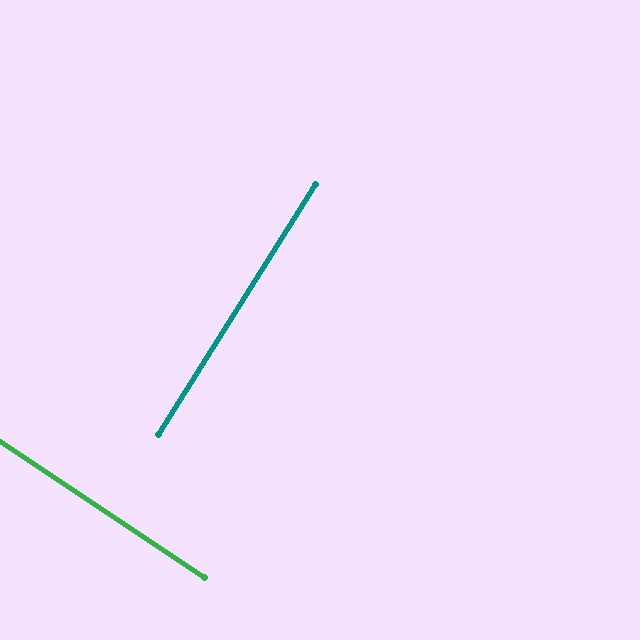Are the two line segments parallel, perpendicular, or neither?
Perpendicular — they meet at approximately 89°.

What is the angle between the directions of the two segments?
Approximately 89 degrees.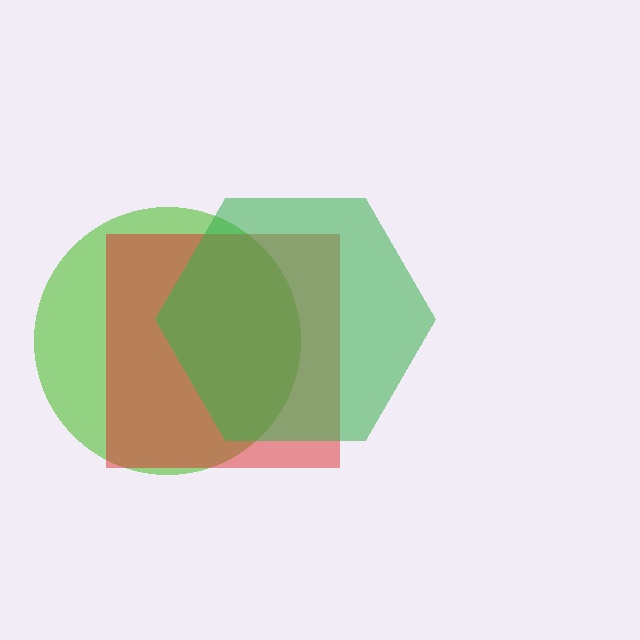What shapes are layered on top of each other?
The layered shapes are: a lime circle, a red square, a green hexagon.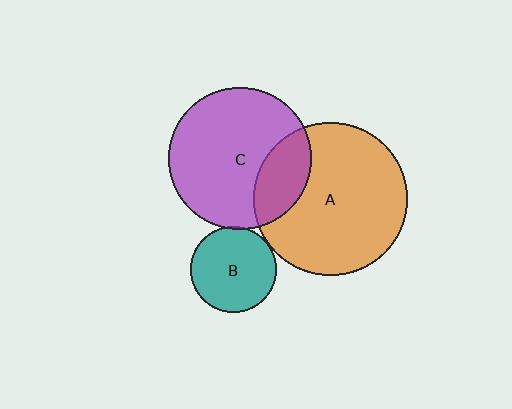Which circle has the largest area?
Circle A (orange).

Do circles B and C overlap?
Yes.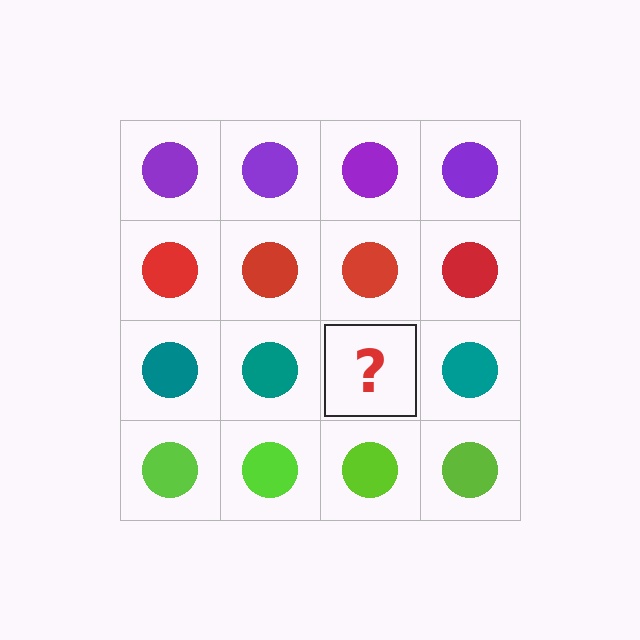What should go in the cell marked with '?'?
The missing cell should contain a teal circle.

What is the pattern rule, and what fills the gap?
The rule is that each row has a consistent color. The gap should be filled with a teal circle.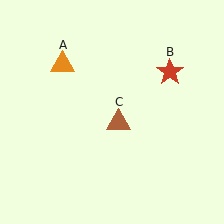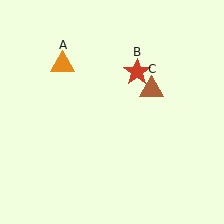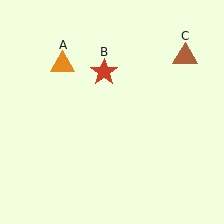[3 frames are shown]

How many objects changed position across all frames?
2 objects changed position: red star (object B), brown triangle (object C).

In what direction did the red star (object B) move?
The red star (object B) moved left.